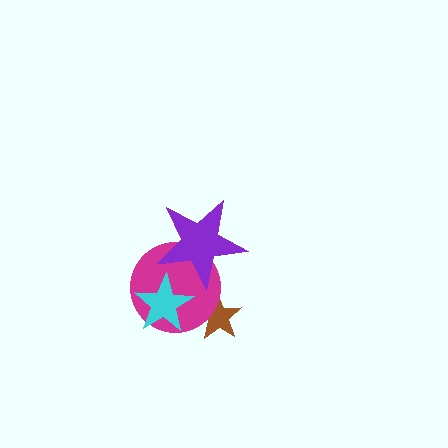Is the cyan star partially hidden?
Yes, it is partially covered by another shape.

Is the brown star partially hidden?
Yes, it is partially covered by another shape.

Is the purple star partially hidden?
No, no other shape covers it.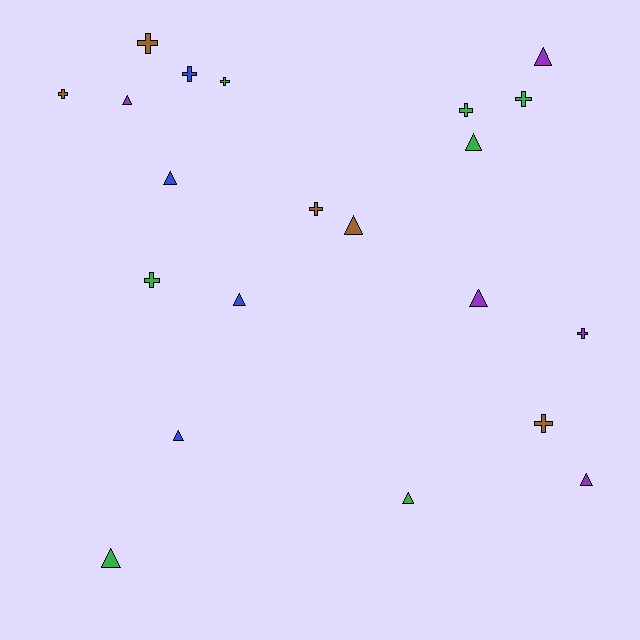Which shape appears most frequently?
Triangle, with 11 objects.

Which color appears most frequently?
Green, with 7 objects.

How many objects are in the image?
There are 21 objects.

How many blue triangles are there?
There are 3 blue triangles.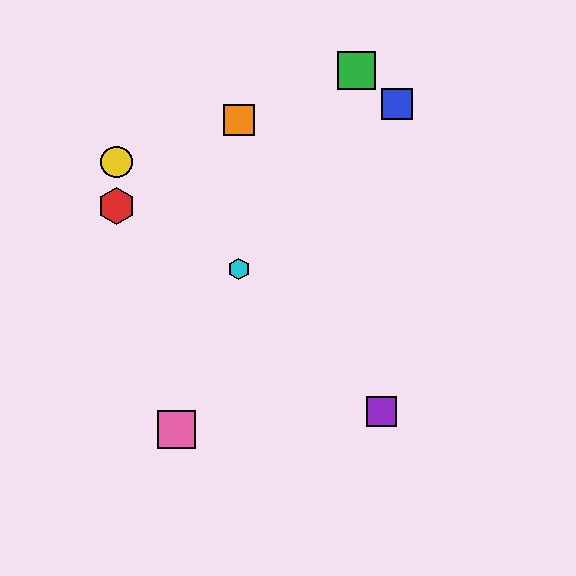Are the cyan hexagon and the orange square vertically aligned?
Yes, both are at x≈239.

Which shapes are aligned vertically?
The orange square, the cyan hexagon are aligned vertically.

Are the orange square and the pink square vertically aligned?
No, the orange square is at x≈239 and the pink square is at x≈176.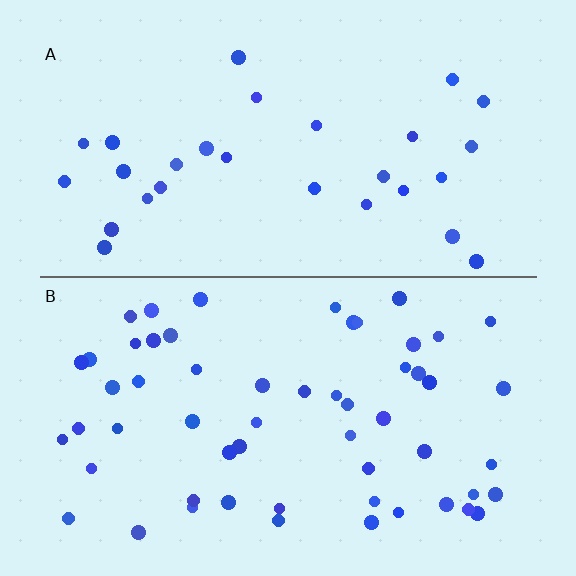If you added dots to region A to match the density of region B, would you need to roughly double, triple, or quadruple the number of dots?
Approximately double.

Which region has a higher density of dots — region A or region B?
B (the bottom).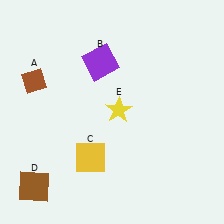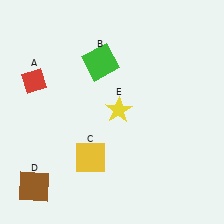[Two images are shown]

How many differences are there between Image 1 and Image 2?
There are 2 differences between the two images.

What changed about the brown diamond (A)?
In Image 1, A is brown. In Image 2, it changed to red.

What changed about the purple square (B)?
In Image 1, B is purple. In Image 2, it changed to green.